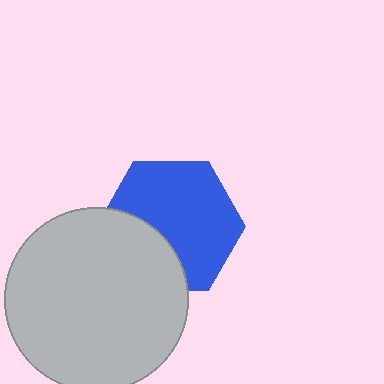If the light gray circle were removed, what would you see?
You would see the complete blue hexagon.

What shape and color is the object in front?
The object in front is a light gray circle.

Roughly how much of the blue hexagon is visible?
Most of it is visible (roughly 68%).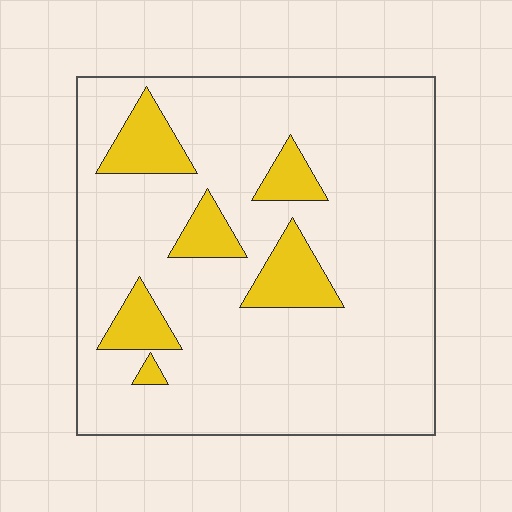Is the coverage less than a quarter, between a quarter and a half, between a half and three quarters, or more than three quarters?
Less than a quarter.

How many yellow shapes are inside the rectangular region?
6.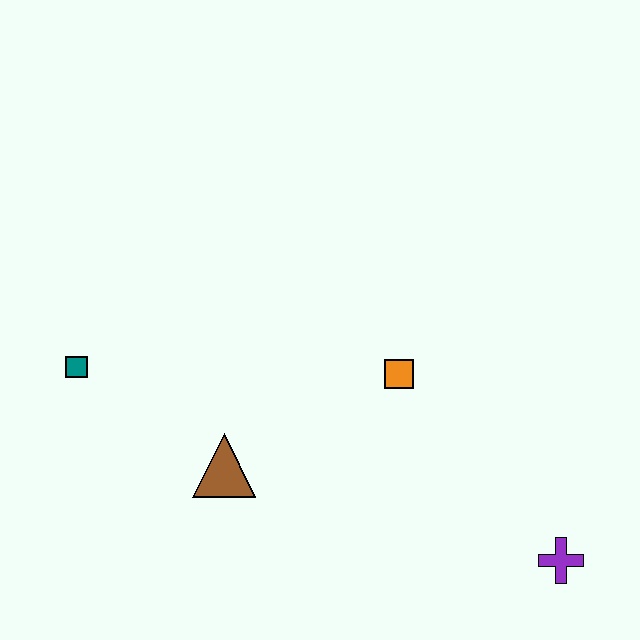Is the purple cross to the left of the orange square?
No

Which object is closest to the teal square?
The brown triangle is closest to the teal square.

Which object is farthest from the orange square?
The teal square is farthest from the orange square.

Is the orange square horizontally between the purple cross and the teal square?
Yes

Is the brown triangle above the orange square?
No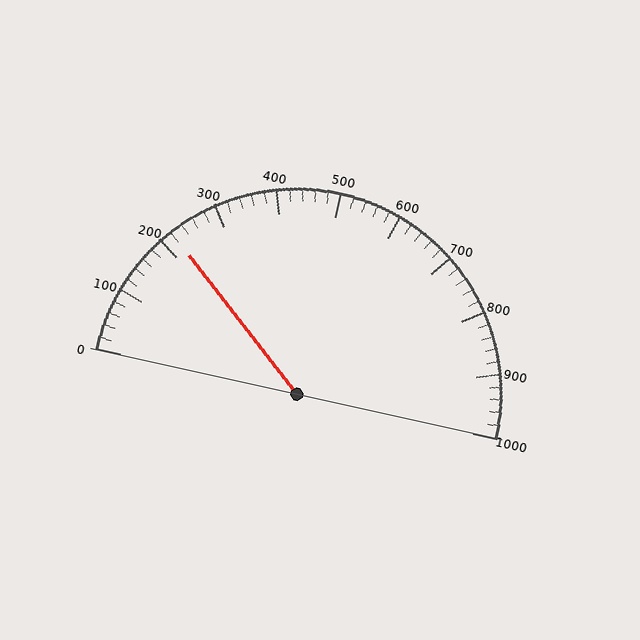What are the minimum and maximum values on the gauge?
The gauge ranges from 0 to 1000.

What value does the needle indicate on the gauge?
The needle indicates approximately 220.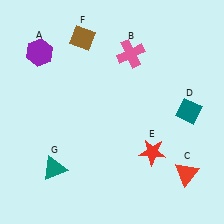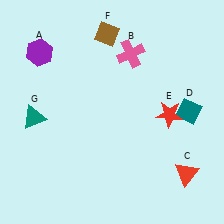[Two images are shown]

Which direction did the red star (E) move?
The red star (E) moved up.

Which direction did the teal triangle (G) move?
The teal triangle (G) moved up.